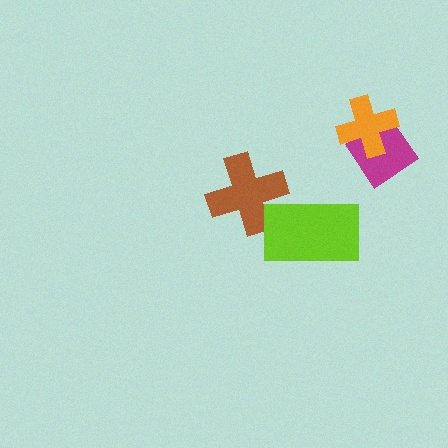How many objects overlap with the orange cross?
1 object overlaps with the orange cross.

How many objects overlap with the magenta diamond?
1 object overlaps with the magenta diamond.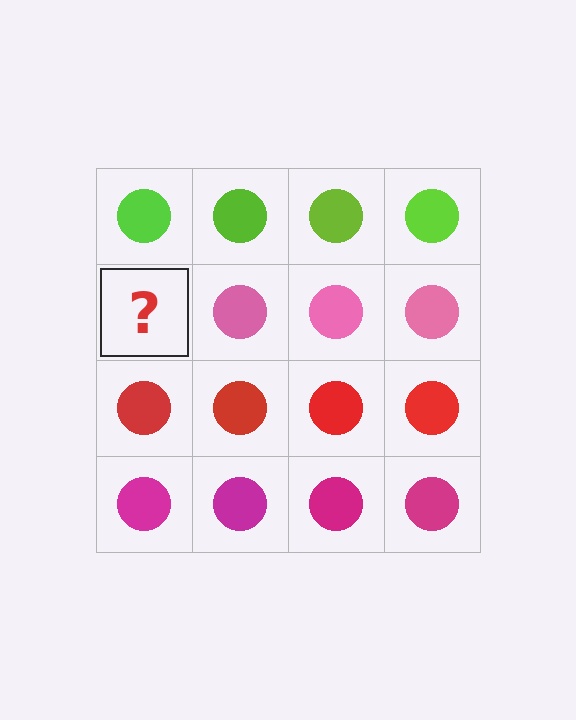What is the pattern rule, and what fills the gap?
The rule is that each row has a consistent color. The gap should be filled with a pink circle.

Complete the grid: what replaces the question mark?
The question mark should be replaced with a pink circle.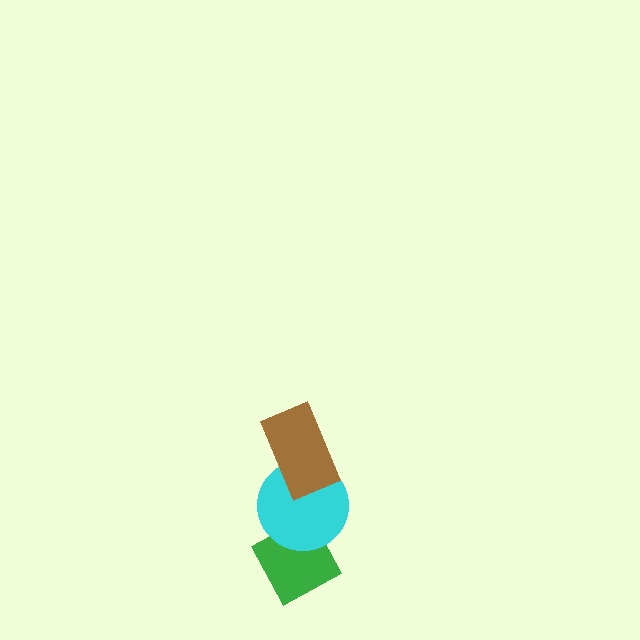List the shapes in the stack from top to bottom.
From top to bottom: the brown rectangle, the cyan circle, the green diamond.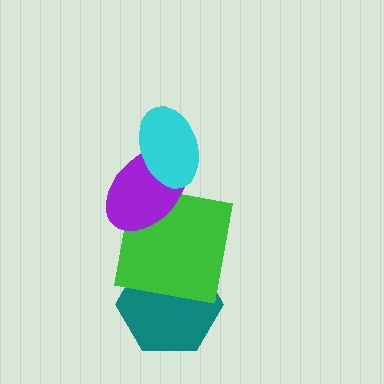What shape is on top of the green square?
The purple ellipse is on top of the green square.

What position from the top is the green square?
The green square is 3rd from the top.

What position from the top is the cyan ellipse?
The cyan ellipse is 1st from the top.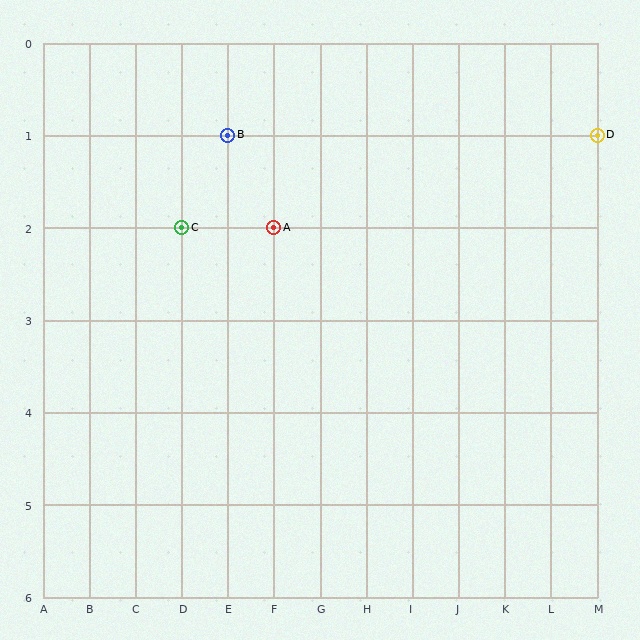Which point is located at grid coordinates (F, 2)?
Point A is at (F, 2).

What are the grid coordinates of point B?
Point B is at grid coordinates (E, 1).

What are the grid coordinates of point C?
Point C is at grid coordinates (D, 2).